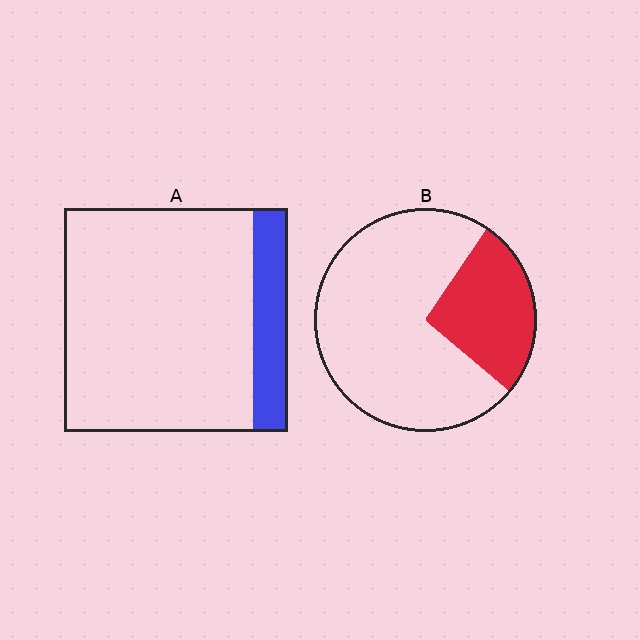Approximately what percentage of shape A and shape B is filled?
A is approximately 15% and B is approximately 25%.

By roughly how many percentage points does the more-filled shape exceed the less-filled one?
By roughly 10 percentage points (B over A).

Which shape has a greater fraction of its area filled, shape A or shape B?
Shape B.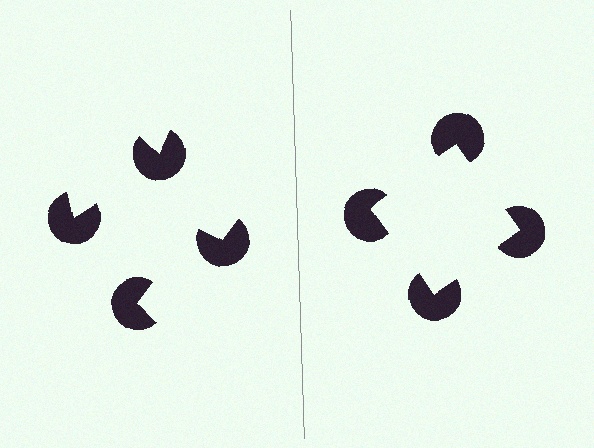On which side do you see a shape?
An illusory square appears on the right side. On the left side the wedge cuts are rotated, so no coherent shape forms.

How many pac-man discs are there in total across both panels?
8 — 4 on each side.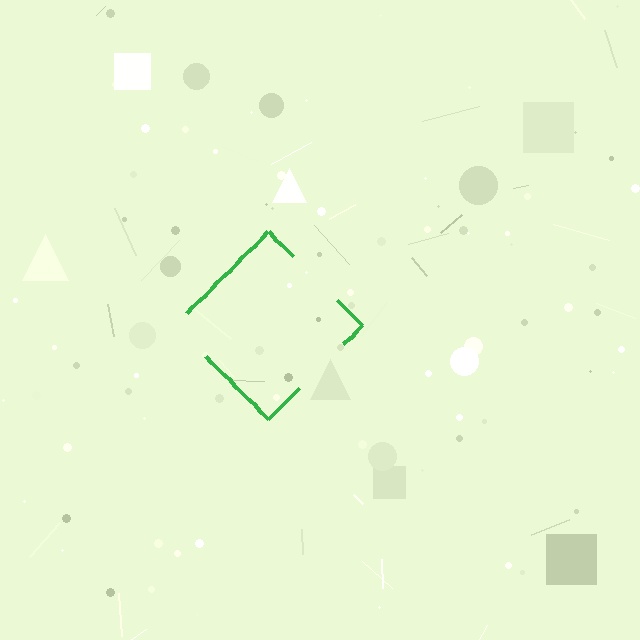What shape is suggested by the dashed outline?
The dashed outline suggests a diamond.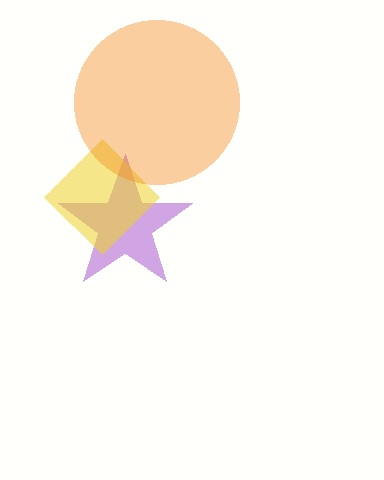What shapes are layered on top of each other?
The layered shapes are: a purple star, a yellow diamond, an orange circle.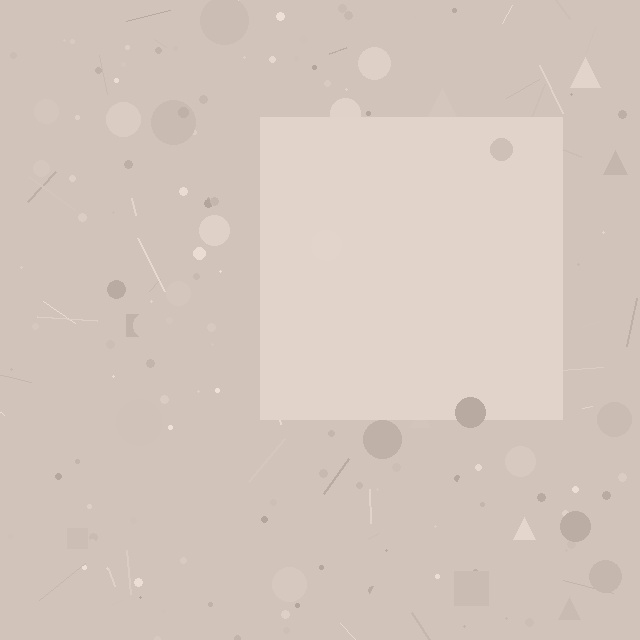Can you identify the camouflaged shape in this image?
The camouflaged shape is a square.